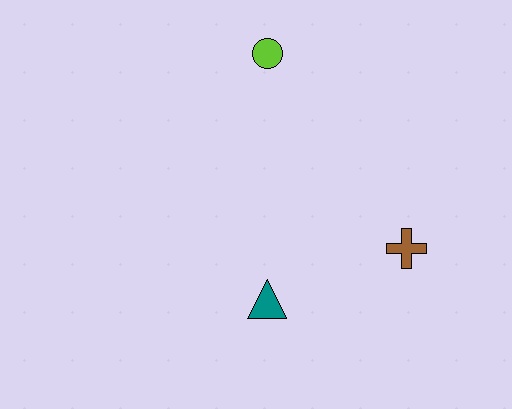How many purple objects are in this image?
There are no purple objects.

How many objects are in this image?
There are 3 objects.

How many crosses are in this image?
There is 1 cross.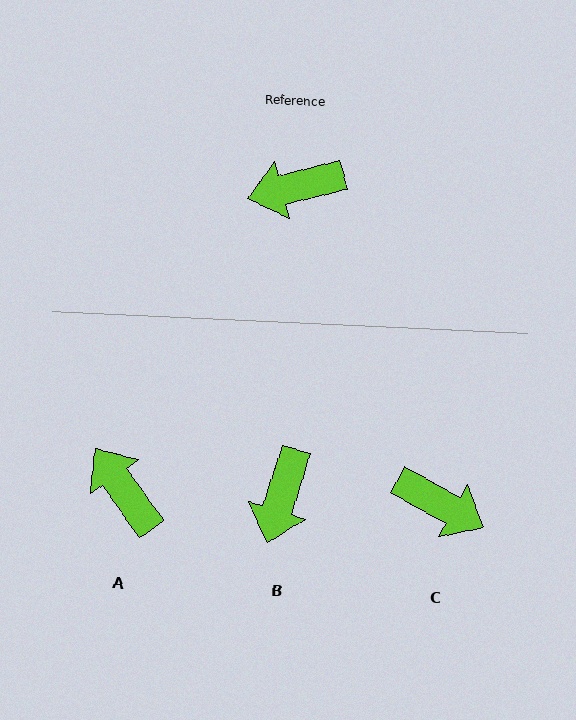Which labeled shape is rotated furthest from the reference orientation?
C, about 137 degrees away.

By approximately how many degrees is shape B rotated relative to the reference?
Approximately 59 degrees counter-clockwise.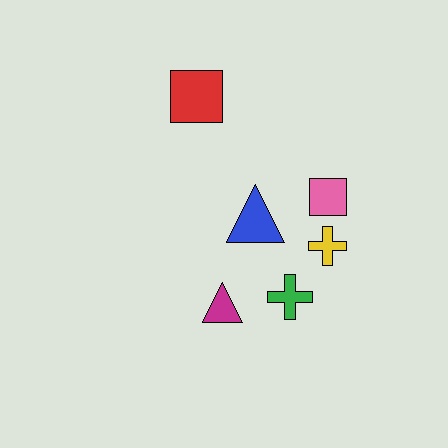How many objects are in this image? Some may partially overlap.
There are 6 objects.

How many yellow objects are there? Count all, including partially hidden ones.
There is 1 yellow object.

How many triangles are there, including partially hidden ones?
There are 2 triangles.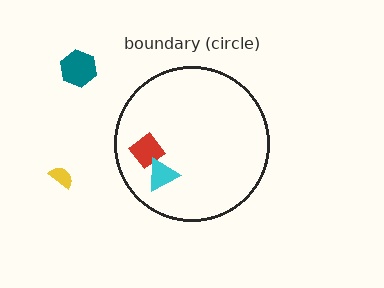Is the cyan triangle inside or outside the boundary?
Inside.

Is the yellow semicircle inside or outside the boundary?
Outside.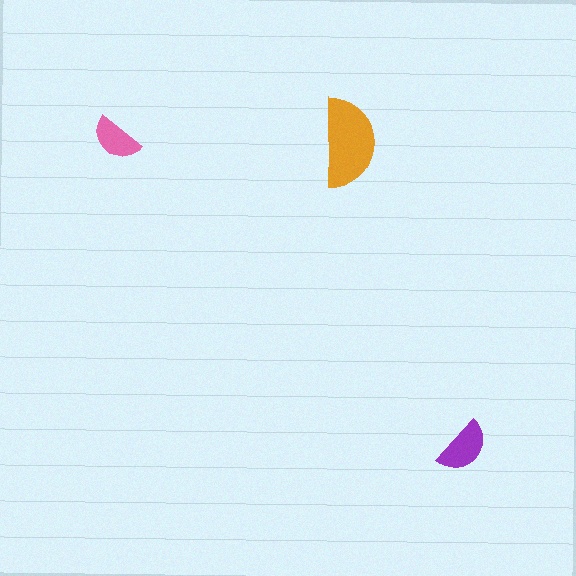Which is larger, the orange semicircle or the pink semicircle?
The orange one.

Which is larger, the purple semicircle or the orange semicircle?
The orange one.